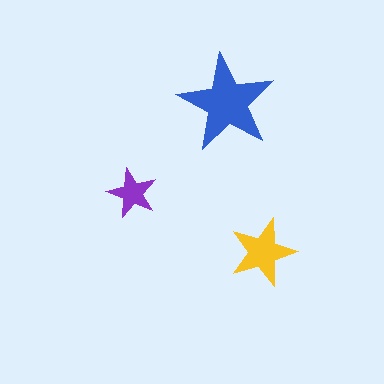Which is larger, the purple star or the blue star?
The blue one.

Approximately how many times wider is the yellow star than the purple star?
About 1.5 times wider.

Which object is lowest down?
The yellow star is bottommost.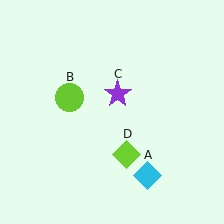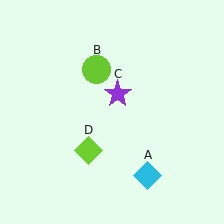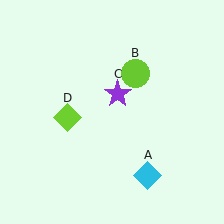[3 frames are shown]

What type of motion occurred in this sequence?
The lime circle (object B), lime diamond (object D) rotated clockwise around the center of the scene.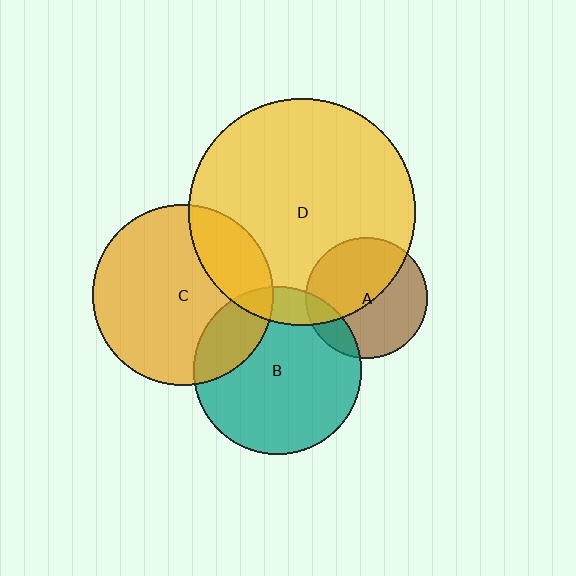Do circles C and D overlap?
Yes.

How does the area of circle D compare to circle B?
Approximately 1.8 times.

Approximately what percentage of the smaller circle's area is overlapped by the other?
Approximately 20%.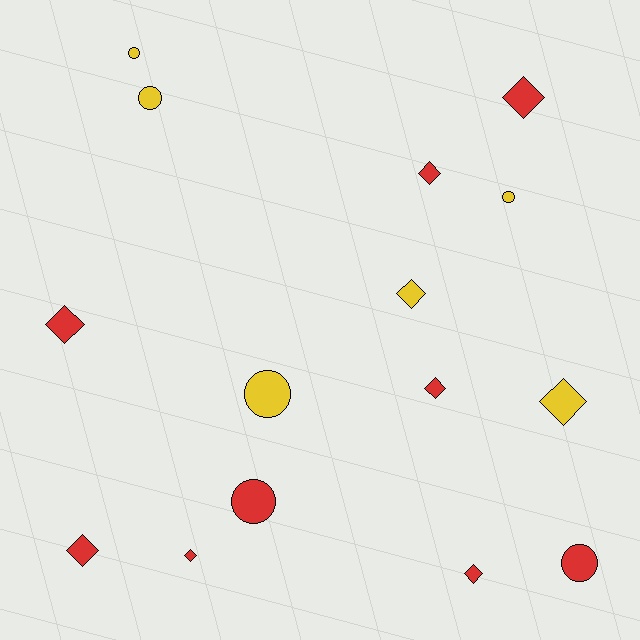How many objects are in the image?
There are 15 objects.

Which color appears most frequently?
Red, with 9 objects.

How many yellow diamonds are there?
There are 2 yellow diamonds.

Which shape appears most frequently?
Diamond, with 9 objects.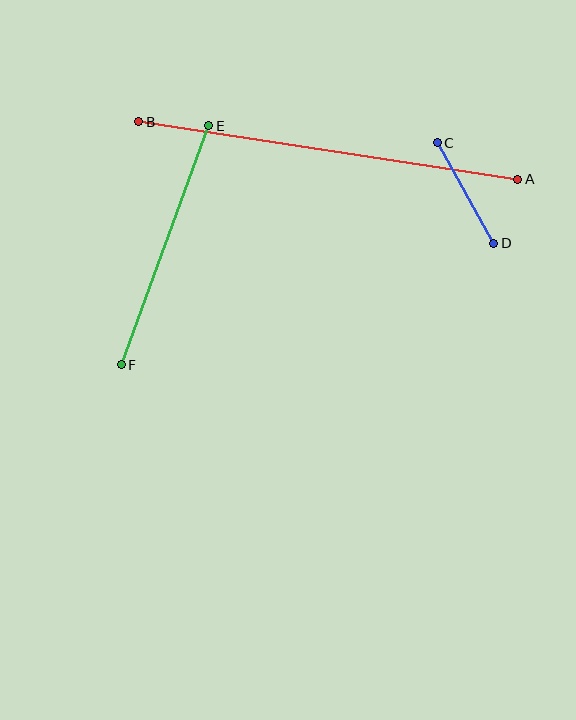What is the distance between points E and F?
The distance is approximately 255 pixels.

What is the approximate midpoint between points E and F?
The midpoint is at approximately (165, 245) pixels.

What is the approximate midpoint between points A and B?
The midpoint is at approximately (328, 150) pixels.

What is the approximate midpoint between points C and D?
The midpoint is at approximately (465, 193) pixels.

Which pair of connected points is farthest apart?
Points A and B are farthest apart.